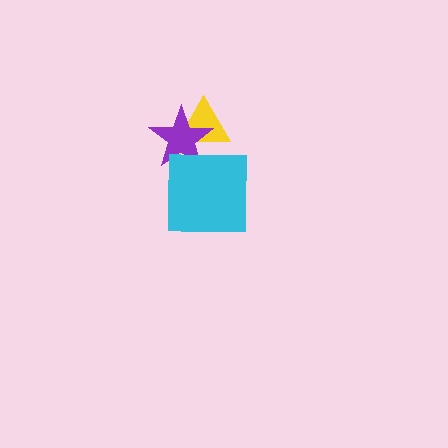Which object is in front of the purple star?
The cyan square is in front of the purple star.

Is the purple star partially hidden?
Yes, it is partially covered by another shape.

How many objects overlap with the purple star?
2 objects overlap with the purple star.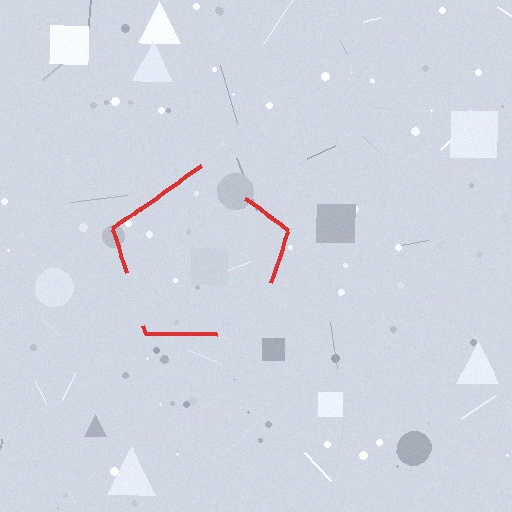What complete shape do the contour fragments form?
The contour fragments form a pentagon.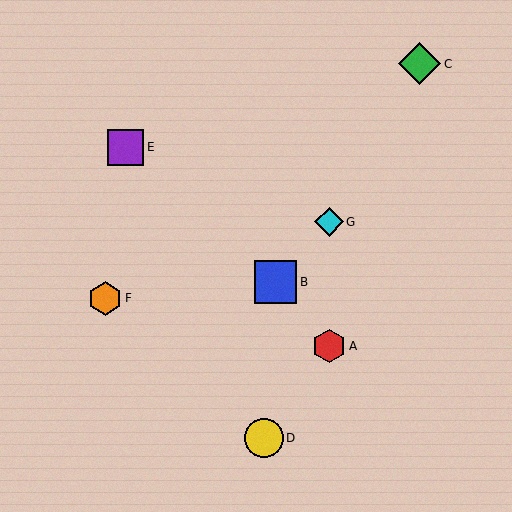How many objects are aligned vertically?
2 objects (A, G) are aligned vertically.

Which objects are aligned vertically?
Objects A, G are aligned vertically.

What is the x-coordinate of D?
Object D is at x≈264.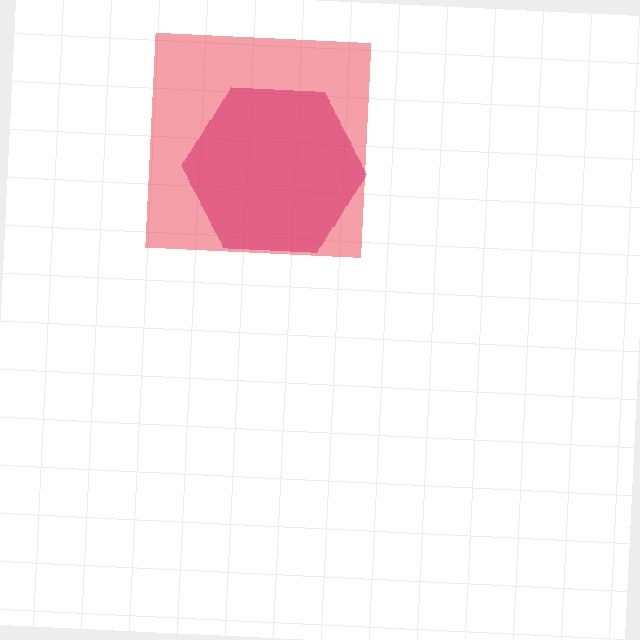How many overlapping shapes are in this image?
There are 2 overlapping shapes in the image.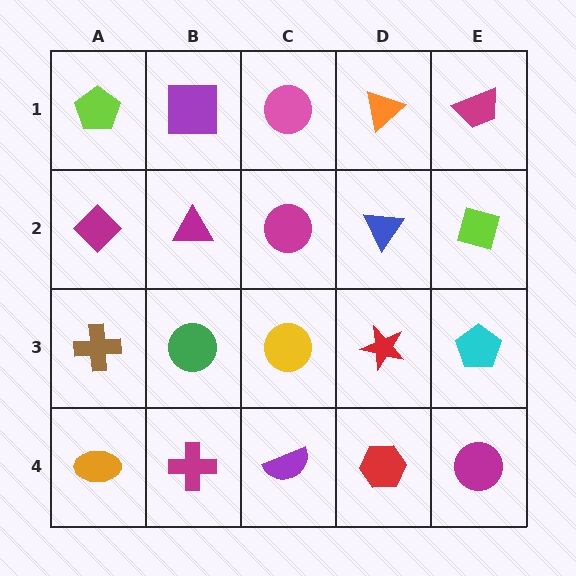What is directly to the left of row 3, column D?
A yellow circle.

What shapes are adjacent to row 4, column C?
A yellow circle (row 3, column C), a magenta cross (row 4, column B), a red hexagon (row 4, column D).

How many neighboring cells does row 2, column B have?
4.